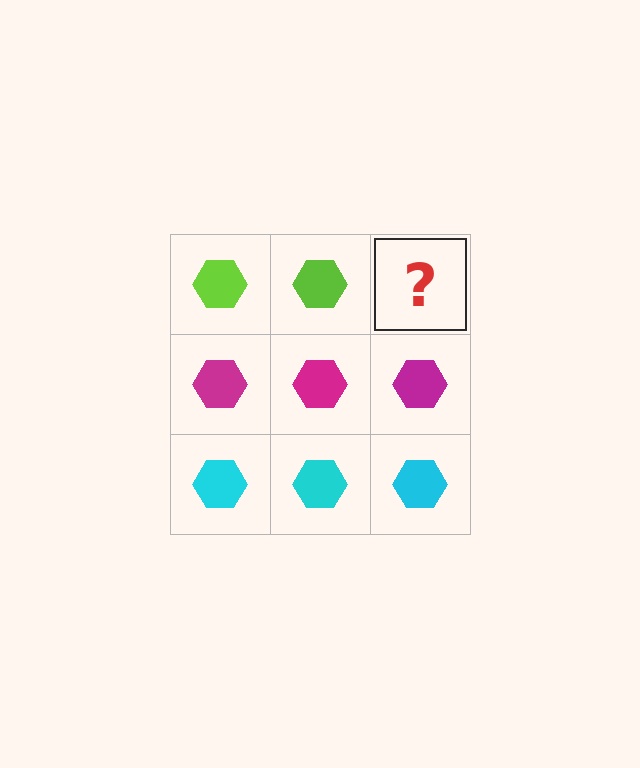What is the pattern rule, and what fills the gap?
The rule is that each row has a consistent color. The gap should be filled with a lime hexagon.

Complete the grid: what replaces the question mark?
The question mark should be replaced with a lime hexagon.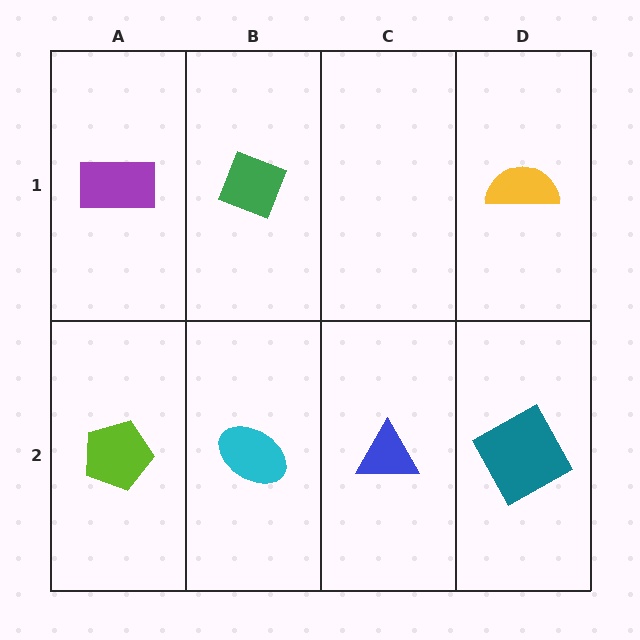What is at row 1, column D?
A yellow semicircle.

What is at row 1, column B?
A green diamond.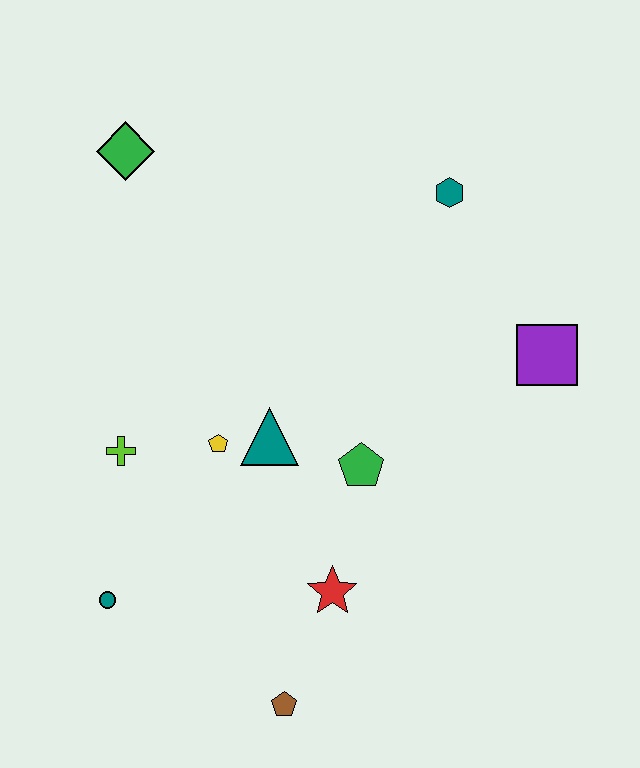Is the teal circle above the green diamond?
No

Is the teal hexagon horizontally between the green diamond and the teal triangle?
No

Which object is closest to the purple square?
The teal hexagon is closest to the purple square.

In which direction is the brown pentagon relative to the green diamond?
The brown pentagon is below the green diamond.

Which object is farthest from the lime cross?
The purple square is farthest from the lime cross.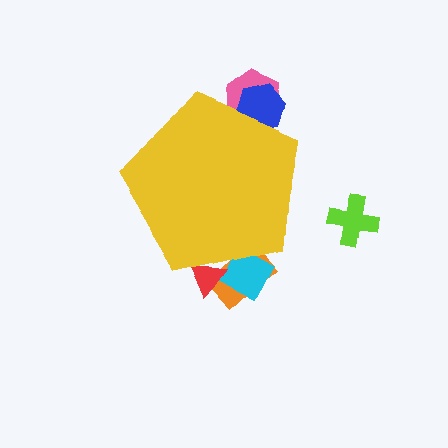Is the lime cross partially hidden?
No, the lime cross is fully visible.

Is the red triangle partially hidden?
Yes, the red triangle is partially hidden behind the yellow pentagon.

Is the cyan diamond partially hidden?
Yes, the cyan diamond is partially hidden behind the yellow pentagon.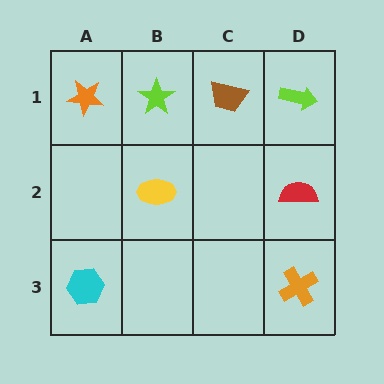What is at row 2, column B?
A yellow ellipse.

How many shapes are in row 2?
2 shapes.